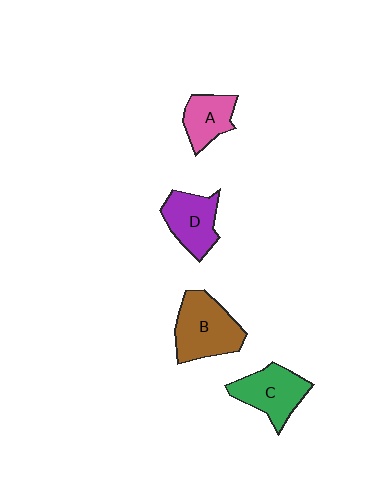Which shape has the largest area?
Shape B (brown).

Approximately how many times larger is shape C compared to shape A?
Approximately 1.3 times.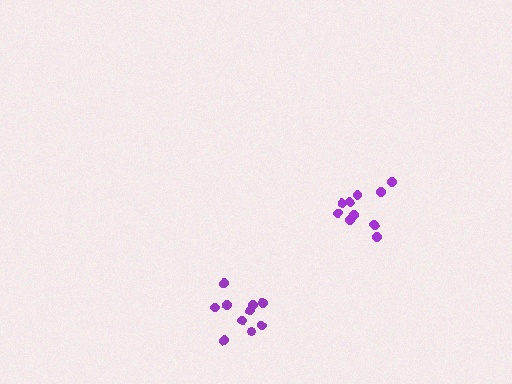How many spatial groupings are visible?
There are 2 spatial groupings.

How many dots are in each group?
Group 1: 10 dots, Group 2: 10 dots (20 total).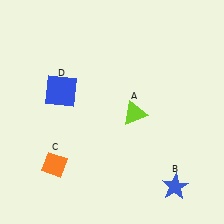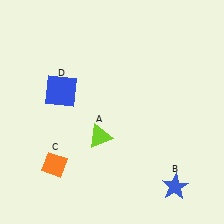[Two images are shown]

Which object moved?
The lime triangle (A) moved left.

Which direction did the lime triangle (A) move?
The lime triangle (A) moved left.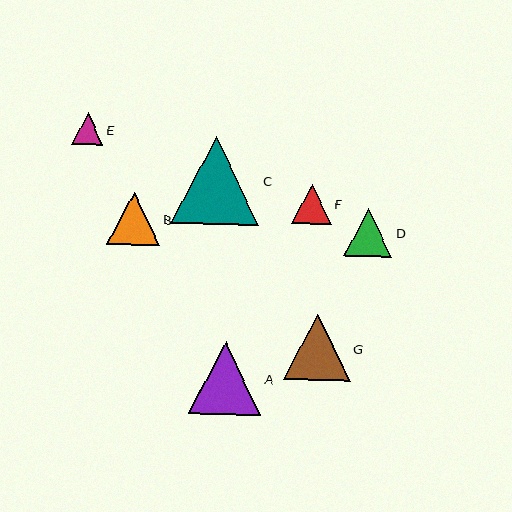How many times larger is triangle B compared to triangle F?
Triangle B is approximately 1.3 times the size of triangle F.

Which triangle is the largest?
Triangle C is the largest with a size of approximately 88 pixels.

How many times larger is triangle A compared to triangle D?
Triangle A is approximately 1.5 times the size of triangle D.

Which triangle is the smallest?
Triangle E is the smallest with a size of approximately 32 pixels.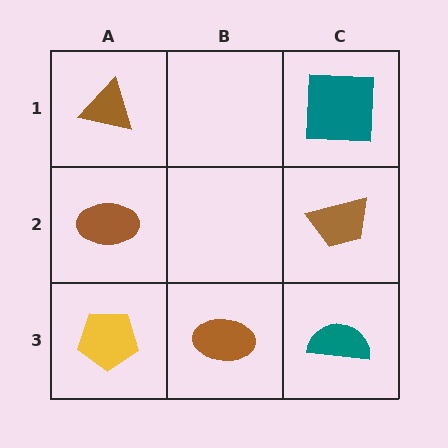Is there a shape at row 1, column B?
No, that cell is empty.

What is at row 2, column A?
A brown ellipse.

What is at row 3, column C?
A teal semicircle.